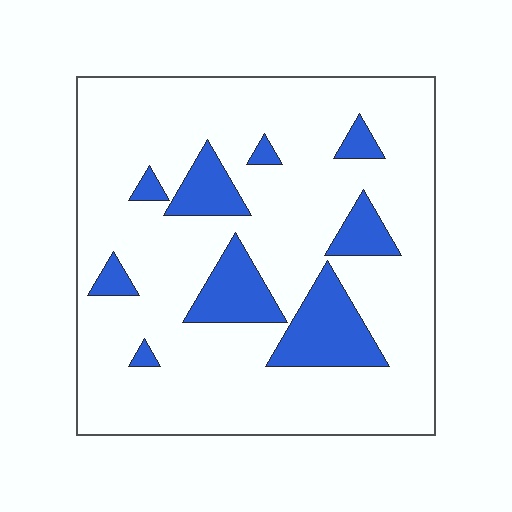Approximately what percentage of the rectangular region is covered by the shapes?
Approximately 15%.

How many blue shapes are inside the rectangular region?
9.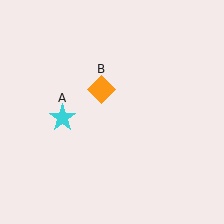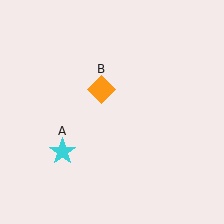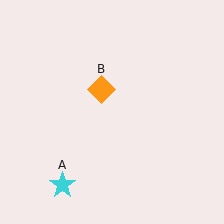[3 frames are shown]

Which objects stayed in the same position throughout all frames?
Orange diamond (object B) remained stationary.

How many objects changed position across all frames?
1 object changed position: cyan star (object A).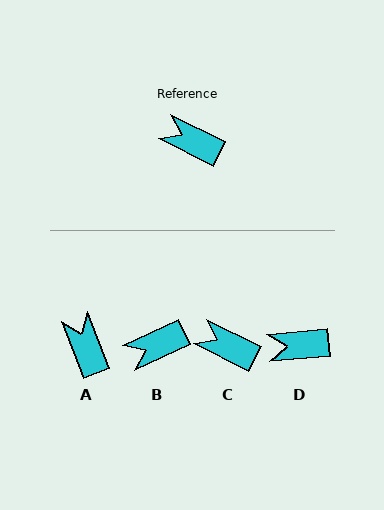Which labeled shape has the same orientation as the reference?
C.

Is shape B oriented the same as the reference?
No, it is off by about 52 degrees.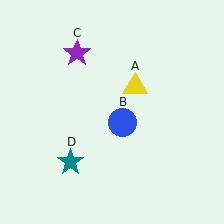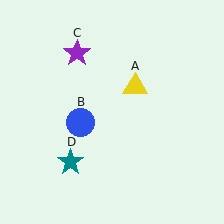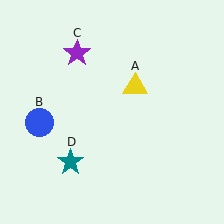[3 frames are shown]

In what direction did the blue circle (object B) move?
The blue circle (object B) moved left.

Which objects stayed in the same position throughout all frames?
Yellow triangle (object A) and purple star (object C) and teal star (object D) remained stationary.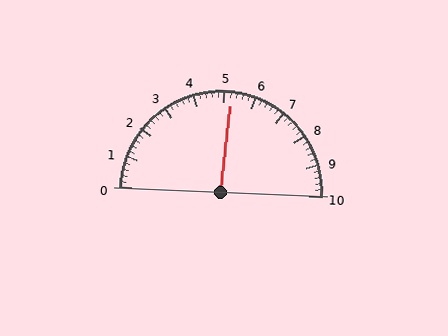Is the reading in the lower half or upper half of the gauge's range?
The reading is in the upper half of the range (0 to 10).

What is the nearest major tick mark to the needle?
The nearest major tick mark is 5.